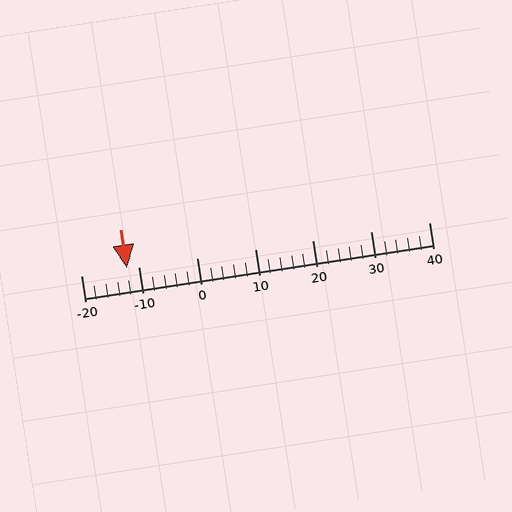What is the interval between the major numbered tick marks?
The major tick marks are spaced 10 units apart.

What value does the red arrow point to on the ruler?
The red arrow points to approximately -12.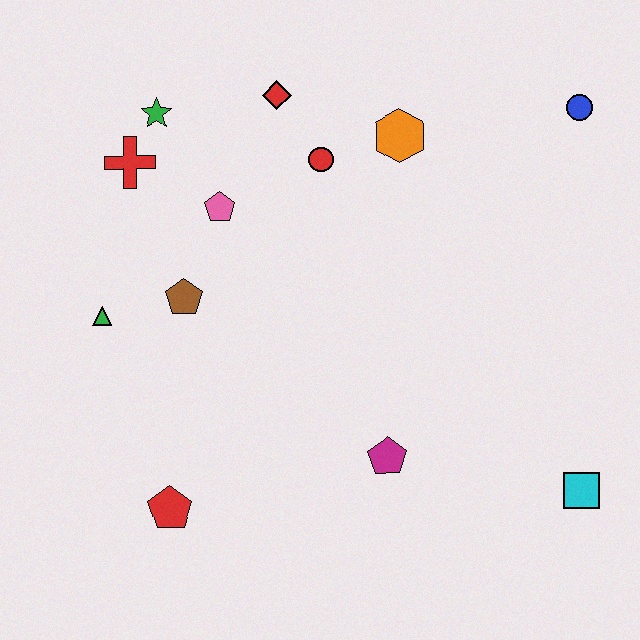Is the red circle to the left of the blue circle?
Yes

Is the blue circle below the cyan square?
No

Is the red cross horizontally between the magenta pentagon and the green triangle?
Yes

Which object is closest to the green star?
The red cross is closest to the green star.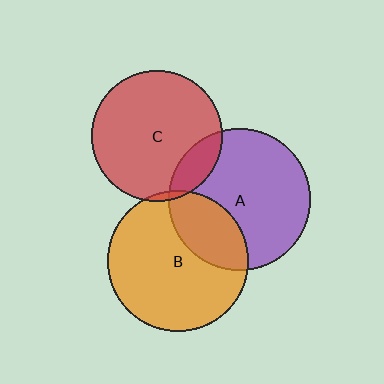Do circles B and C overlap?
Yes.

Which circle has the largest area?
Circle A (purple).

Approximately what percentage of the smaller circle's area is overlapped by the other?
Approximately 5%.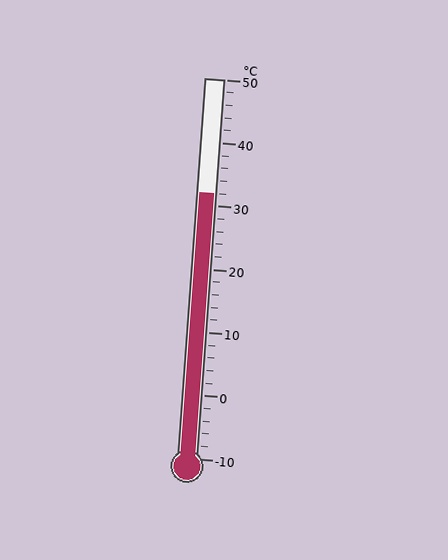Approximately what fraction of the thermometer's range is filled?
The thermometer is filled to approximately 70% of its range.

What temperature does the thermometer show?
The thermometer shows approximately 32°C.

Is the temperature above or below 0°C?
The temperature is above 0°C.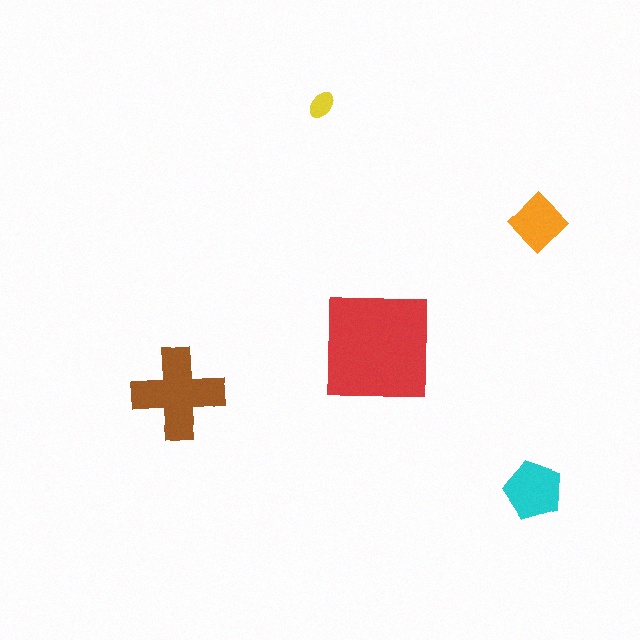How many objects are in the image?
There are 5 objects in the image.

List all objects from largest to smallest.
The red square, the brown cross, the cyan pentagon, the orange diamond, the yellow ellipse.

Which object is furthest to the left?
The brown cross is leftmost.